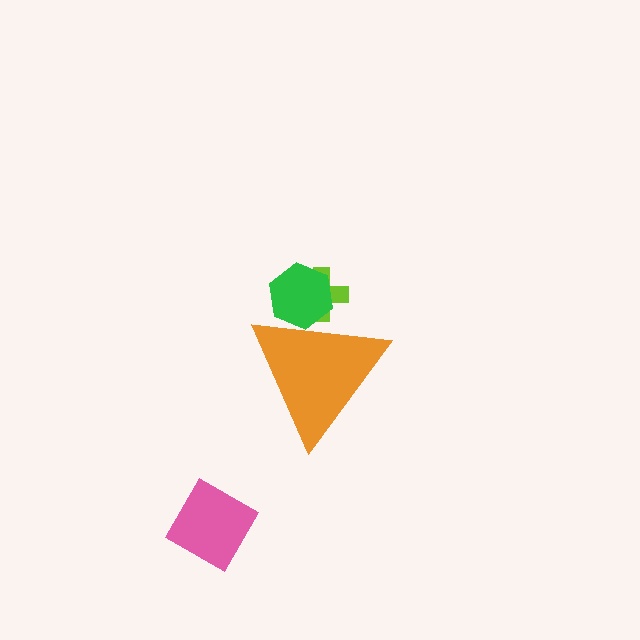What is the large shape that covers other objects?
An orange triangle.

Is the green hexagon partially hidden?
Yes, the green hexagon is partially hidden behind the orange triangle.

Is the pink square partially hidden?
No, the pink square is fully visible.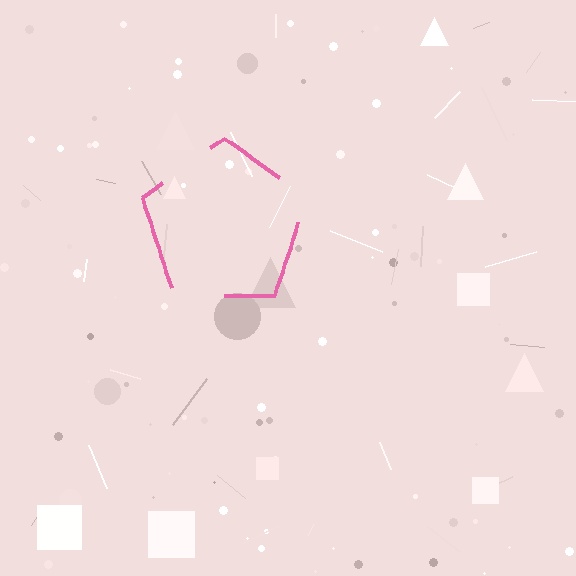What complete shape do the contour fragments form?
The contour fragments form a pentagon.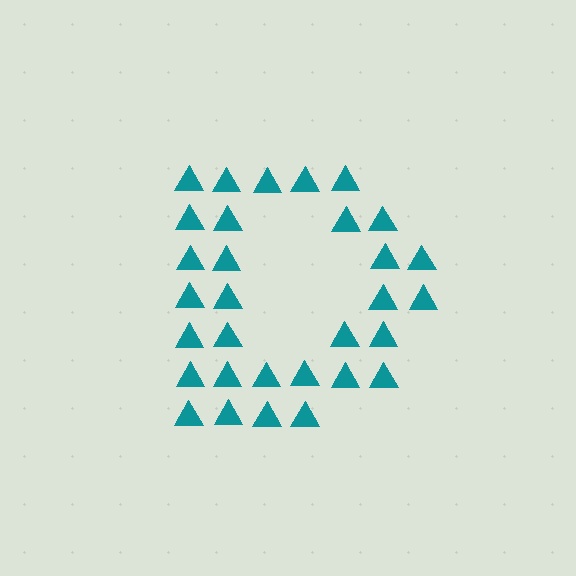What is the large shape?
The large shape is the letter D.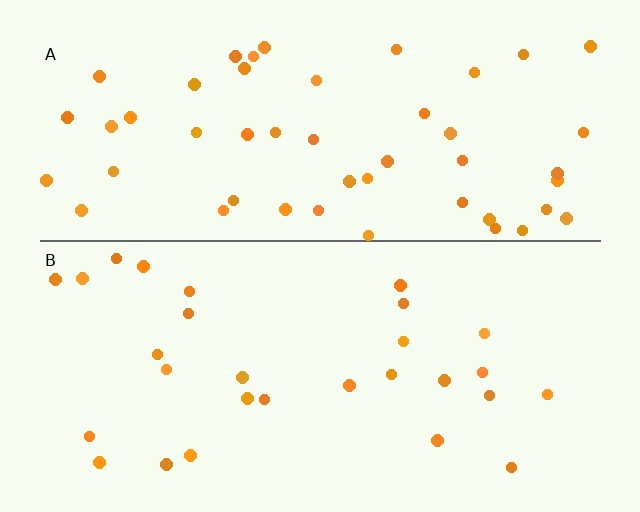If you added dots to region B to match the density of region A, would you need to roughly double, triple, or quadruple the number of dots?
Approximately double.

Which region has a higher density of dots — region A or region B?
A (the top).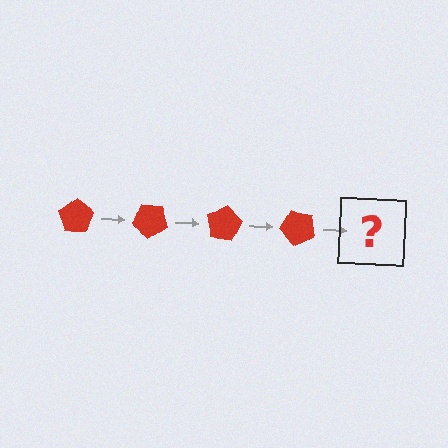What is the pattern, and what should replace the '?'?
The pattern is that the pentagon rotates 40 degrees each step. The '?' should be a red pentagon rotated 160 degrees.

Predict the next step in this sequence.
The next step is a red pentagon rotated 160 degrees.